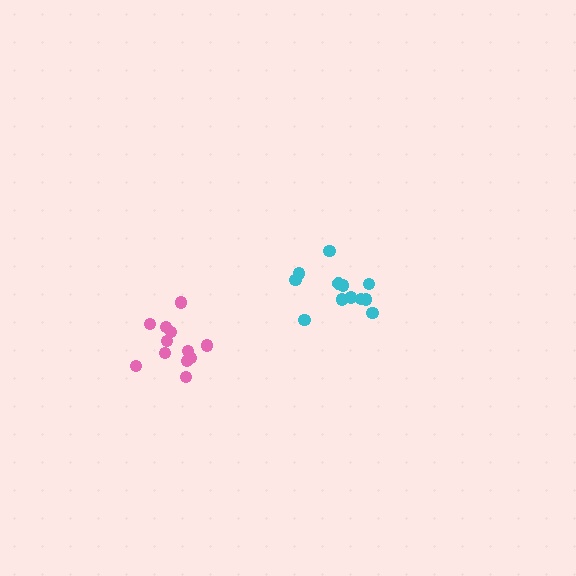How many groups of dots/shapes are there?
There are 2 groups.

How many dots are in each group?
Group 1: 12 dots, Group 2: 12 dots (24 total).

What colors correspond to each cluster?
The clusters are colored: pink, cyan.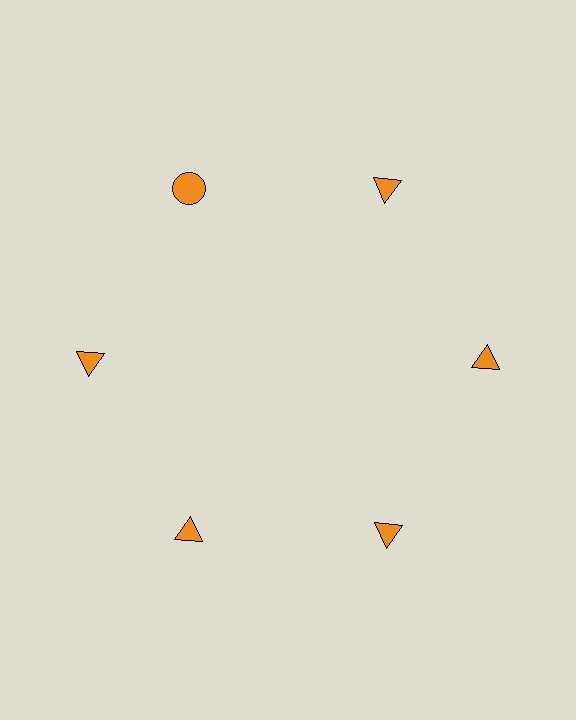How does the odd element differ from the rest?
It has a different shape: circle instead of triangle.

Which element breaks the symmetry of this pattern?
The orange circle at roughly the 11 o'clock position breaks the symmetry. All other shapes are orange triangles.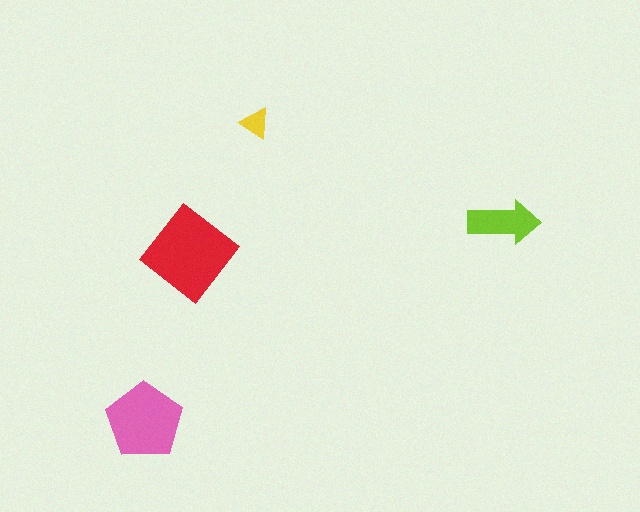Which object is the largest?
The red diamond.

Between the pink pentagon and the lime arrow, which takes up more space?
The pink pentagon.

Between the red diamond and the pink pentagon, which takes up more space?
The red diamond.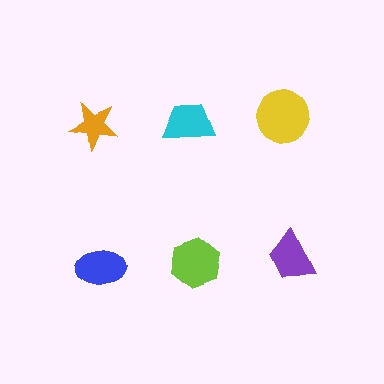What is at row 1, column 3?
A yellow circle.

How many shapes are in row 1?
3 shapes.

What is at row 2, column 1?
A blue ellipse.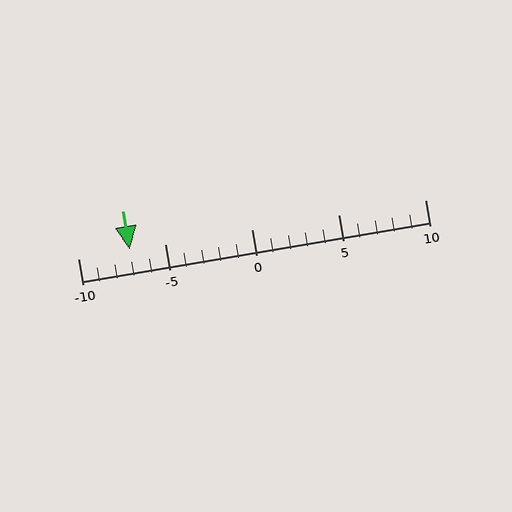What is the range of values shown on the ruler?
The ruler shows values from -10 to 10.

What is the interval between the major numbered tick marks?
The major tick marks are spaced 5 units apart.